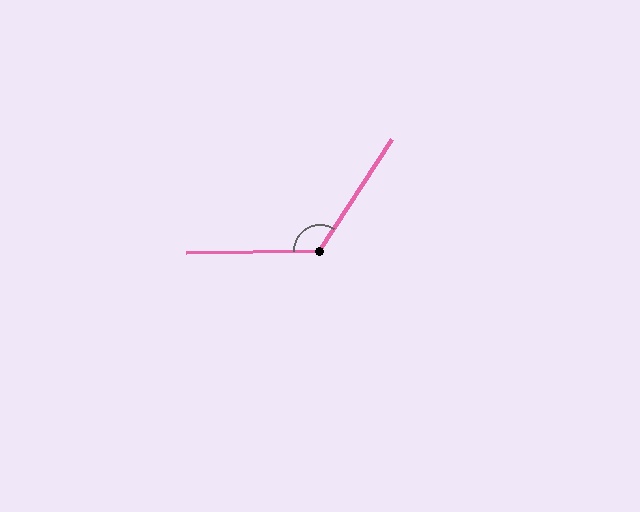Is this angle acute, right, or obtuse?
It is obtuse.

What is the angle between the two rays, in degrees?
Approximately 124 degrees.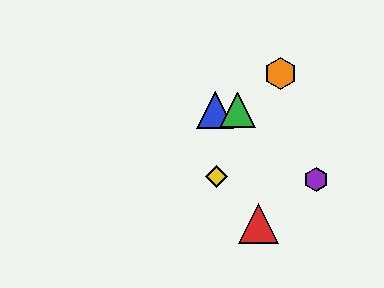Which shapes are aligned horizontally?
The blue triangle, the green triangle are aligned horizontally.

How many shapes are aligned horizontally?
2 shapes (the blue triangle, the green triangle) are aligned horizontally.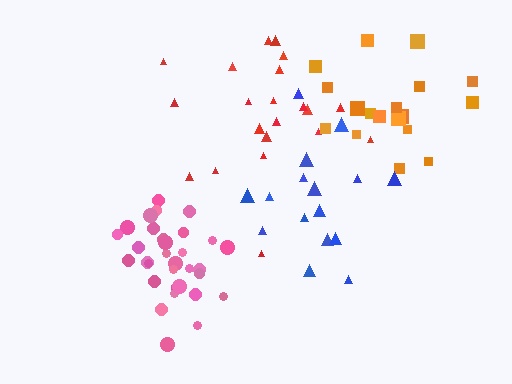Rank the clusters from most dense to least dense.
pink, orange, blue, red.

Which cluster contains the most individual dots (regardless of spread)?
Pink (32).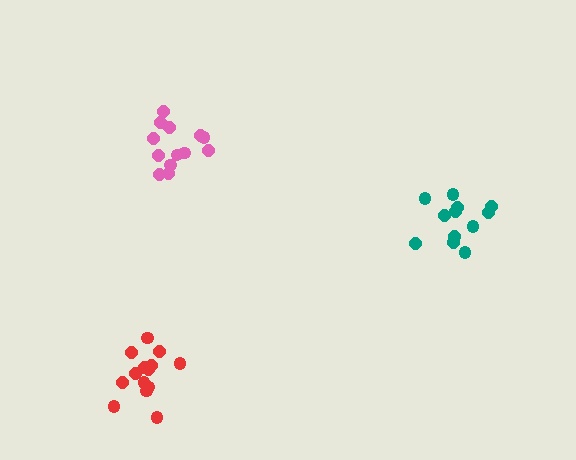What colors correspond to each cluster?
The clusters are colored: pink, teal, red.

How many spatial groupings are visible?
There are 3 spatial groupings.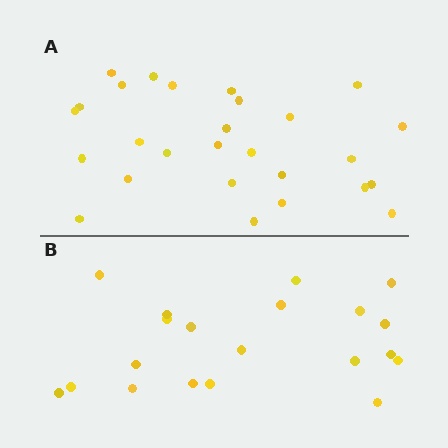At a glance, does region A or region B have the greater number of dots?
Region A (the top region) has more dots.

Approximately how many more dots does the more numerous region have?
Region A has roughly 8 or so more dots than region B.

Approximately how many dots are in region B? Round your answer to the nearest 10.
About 20 dots.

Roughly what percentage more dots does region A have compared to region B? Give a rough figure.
About 35% more.